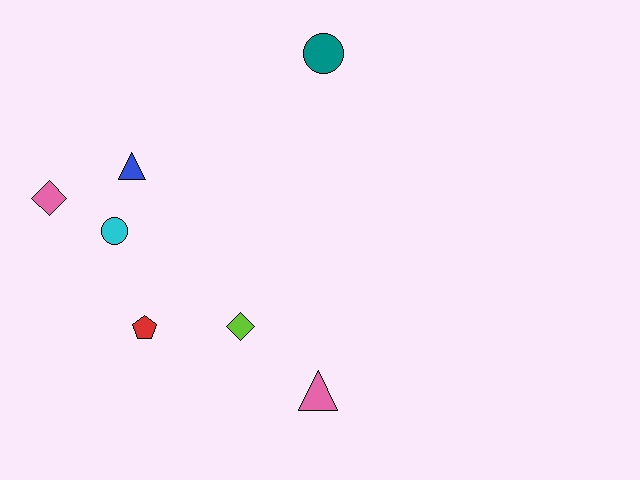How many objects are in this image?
There are 7 objects.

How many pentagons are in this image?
There is 1 pentagon.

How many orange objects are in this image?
There are no orange objects.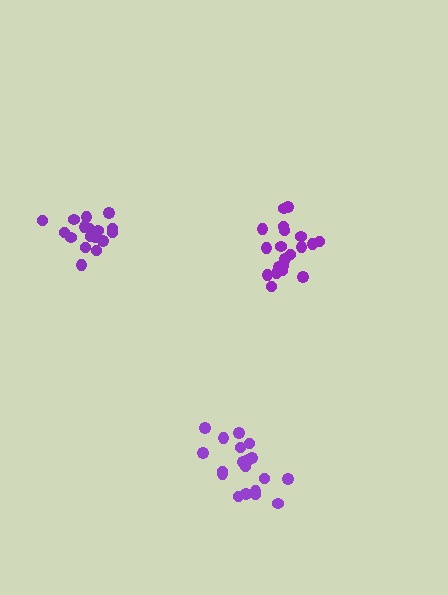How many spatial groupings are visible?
There are 3 spatial groupings.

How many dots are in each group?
Group 1: 20 dots, Group 2: 17 dots, Group 3: 19 dots (56 total).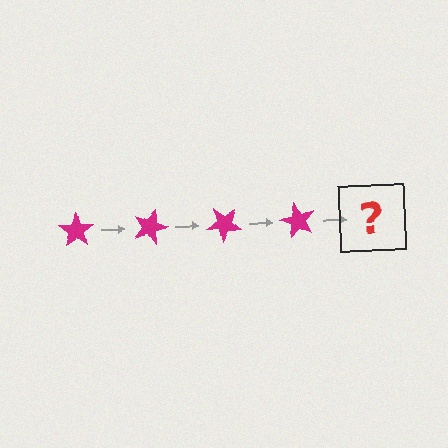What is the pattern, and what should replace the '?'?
The pattern is that the star rotates 20 degrees each step. The '?' should be a magenta star rotated 80 degrees.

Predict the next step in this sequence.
The next step is a magenta star rotated 80 degrees.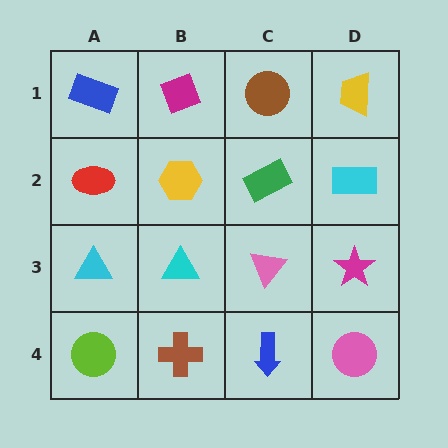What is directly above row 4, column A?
A cyan triangle.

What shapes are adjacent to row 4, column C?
A pink triangle (row 3, column C), a brown cross (row 4, column B), a pink circle (row 4, column D).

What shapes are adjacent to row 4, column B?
A cyan triangle (row 3, column B), a lime circle (row 4, column A), a blue arrow (row 4, column C).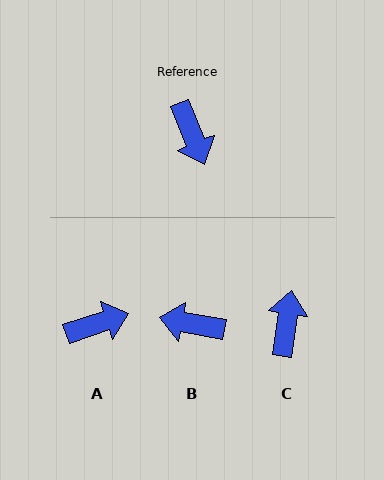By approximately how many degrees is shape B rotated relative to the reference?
Approximately 123 degrees clockwise.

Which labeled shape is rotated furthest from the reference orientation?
C, about 149 degrees away.